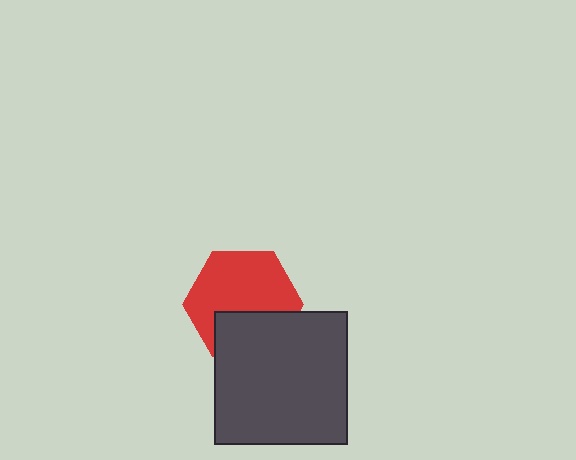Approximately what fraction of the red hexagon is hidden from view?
Roughly 35% of the red hexagon is hidden behind the dark gray square.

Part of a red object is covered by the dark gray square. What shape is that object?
It is a hexagon.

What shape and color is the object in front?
The object in front is a dark gray square.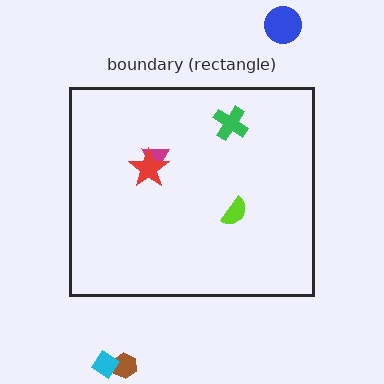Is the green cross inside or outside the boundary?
Inside.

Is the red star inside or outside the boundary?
Inside.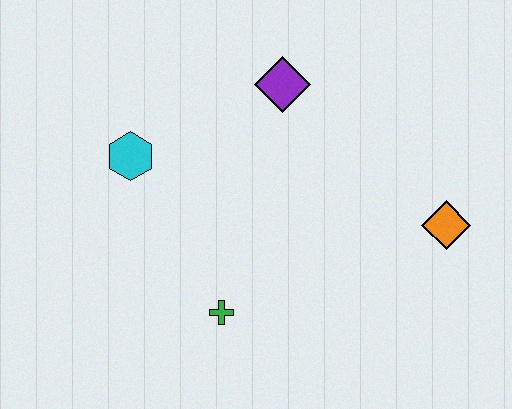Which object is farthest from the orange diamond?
The cyan hexagon is farthest from the orange diamond.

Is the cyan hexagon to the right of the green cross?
No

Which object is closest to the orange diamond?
The purple diamond is closest to the orange diamond.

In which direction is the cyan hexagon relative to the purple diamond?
The cyan hexagon is to the left of the purple diamond.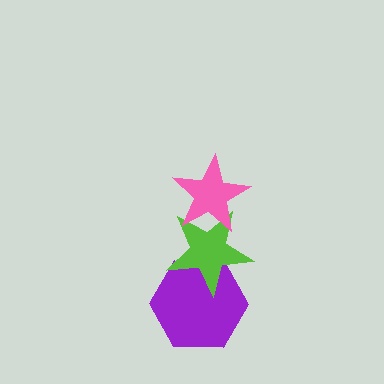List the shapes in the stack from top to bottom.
From top to bottom: the pink star, the lime star, the purple hexagon.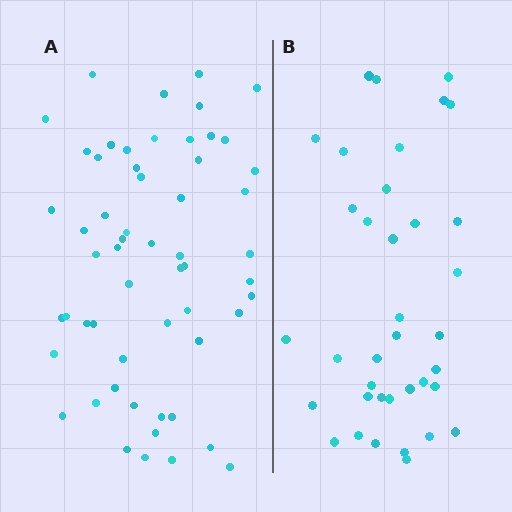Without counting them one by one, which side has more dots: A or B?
Region A (the left region) has more dots.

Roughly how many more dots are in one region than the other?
Region A has approximately 20 more dots than region B.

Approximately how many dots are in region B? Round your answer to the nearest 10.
About 40 dots. (The exact count is 37, which rounds to 40.)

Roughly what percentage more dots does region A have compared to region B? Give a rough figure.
About 55% more.